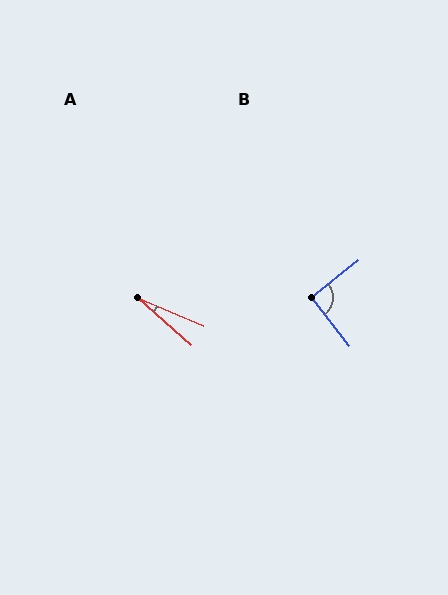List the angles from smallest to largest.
A (18°), B (91°).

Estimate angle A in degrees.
Approximately 18 degrees.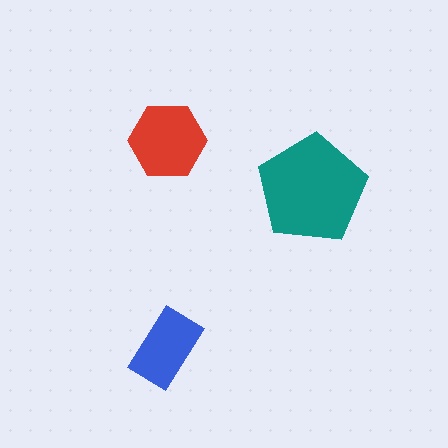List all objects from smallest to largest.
The blue rectangle, the red hexagon, the teal pentagon.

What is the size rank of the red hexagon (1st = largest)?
2nd.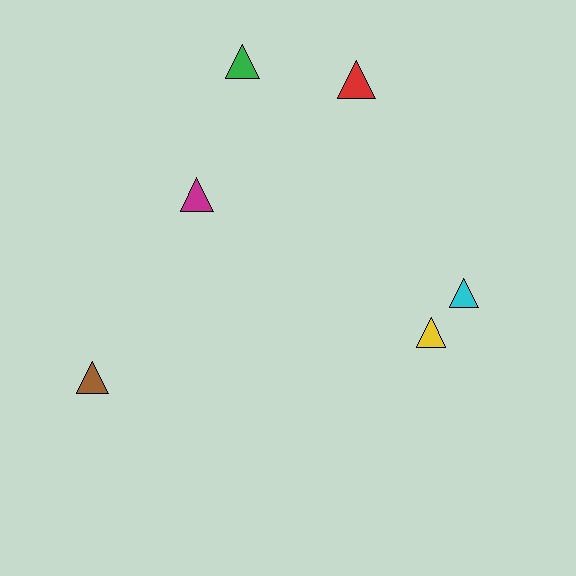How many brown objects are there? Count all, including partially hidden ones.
There is 1 brown object.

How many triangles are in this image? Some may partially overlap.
There are 6 triangles.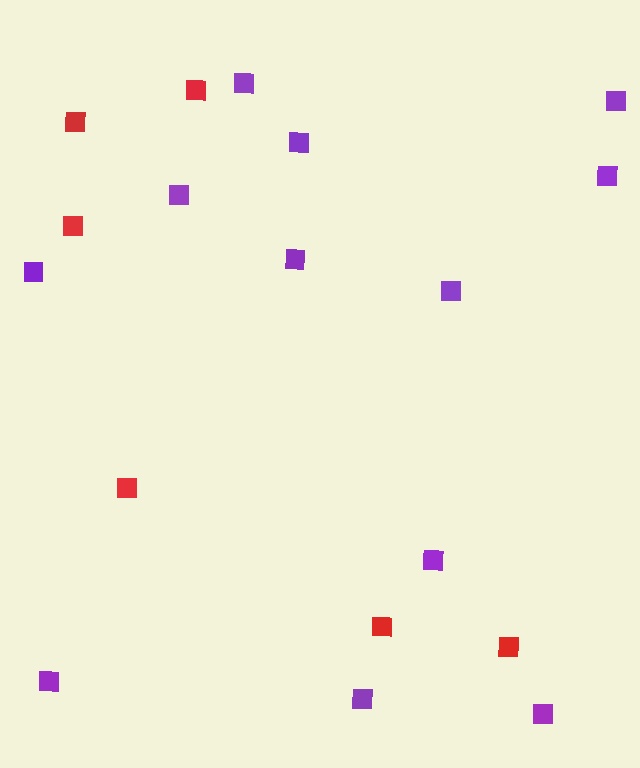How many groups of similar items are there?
There are 2 groups: one group of red squares (6) and one group of purple squares (12).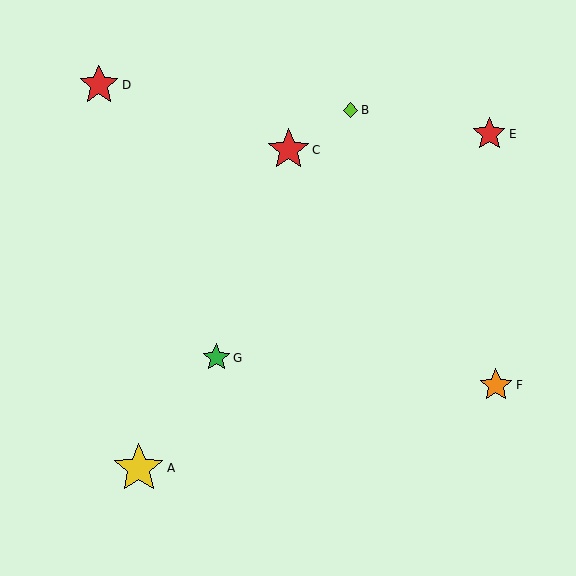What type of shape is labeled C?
Shape C is a red star.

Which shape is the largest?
The yellow star (labeled A) is the largest.